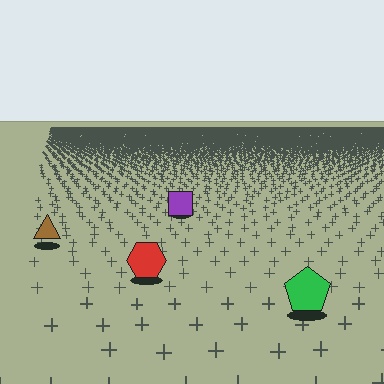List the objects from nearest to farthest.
From nearest to farthest: the green pentagon, the red hexagon, the brown triangle, the purple square.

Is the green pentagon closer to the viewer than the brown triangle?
Yes. The green pentagon is closer — you can tell from the texture gradient: the ground texture is coarser near it.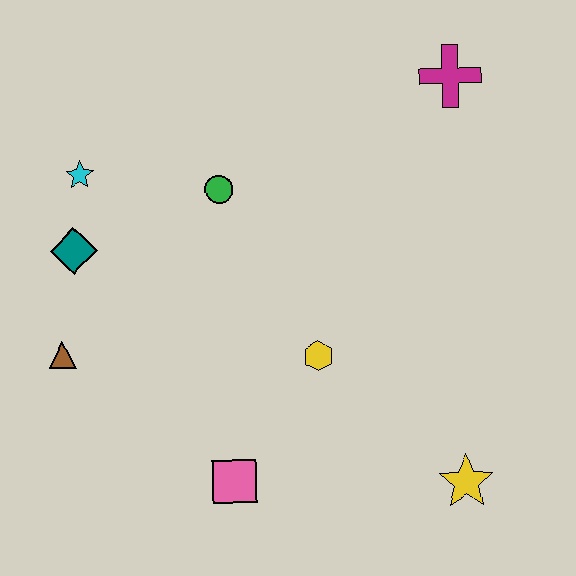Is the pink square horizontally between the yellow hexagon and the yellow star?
No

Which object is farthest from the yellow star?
The cyan star is farthest from the yellow star.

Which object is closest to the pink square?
The yellow hexagon is closest to the pink square.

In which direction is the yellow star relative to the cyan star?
The yellow star is to the right of the cyan star.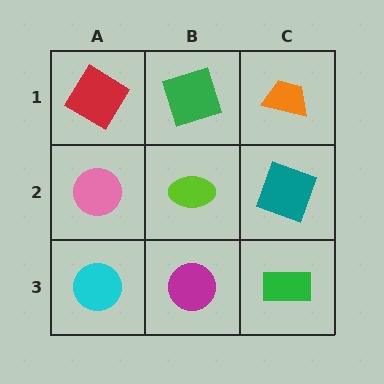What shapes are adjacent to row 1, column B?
A lime ellipse (row 2, column B), a red diamond (row 1, column A), an orange trapezoid (row 1, column C).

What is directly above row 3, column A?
A pink circle.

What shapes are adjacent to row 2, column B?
A green square (row 1, column B), a magenta circle (row 3, column B), a pink circle (row 2, column A), a teal square (row 2, column C).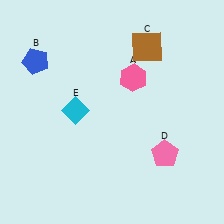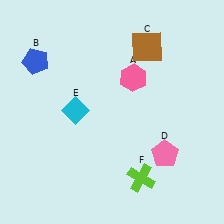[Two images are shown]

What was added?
A lime cross (F) was added in Image 2.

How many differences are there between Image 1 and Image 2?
There is 1 difference between the two images.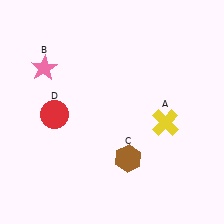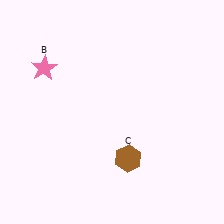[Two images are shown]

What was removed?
The yellow cross (A), the red circle (D) were removed in Image 2.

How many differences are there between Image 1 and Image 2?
There are 2 differences between the two images.